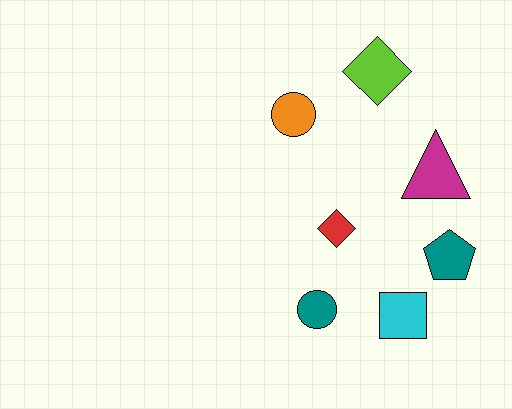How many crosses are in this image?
There are no crosses.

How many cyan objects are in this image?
There is 1 cyan object.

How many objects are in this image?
There are 7 objects.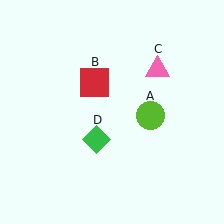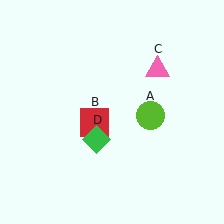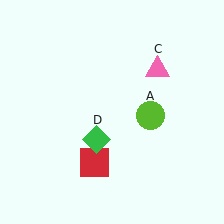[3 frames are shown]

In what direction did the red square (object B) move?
The red square (object B) moved down.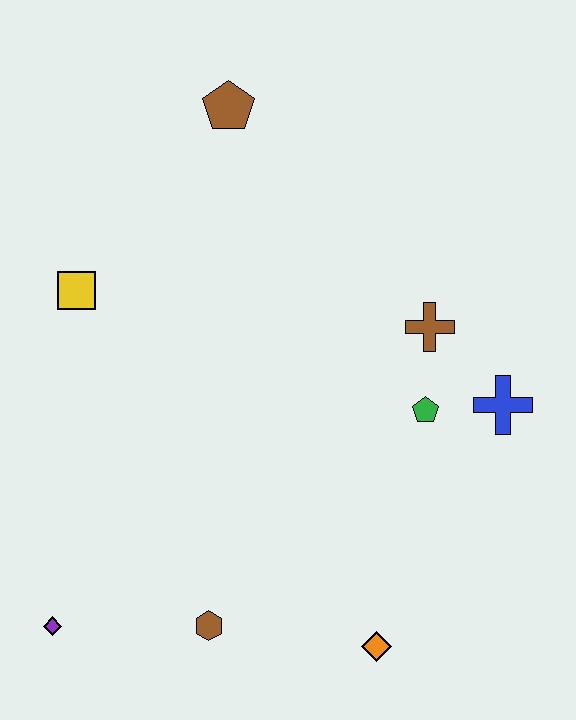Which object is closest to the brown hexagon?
The purple diamond is closest to the brown hexagon.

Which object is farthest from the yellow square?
The orange diamond is farthest from the yellow square.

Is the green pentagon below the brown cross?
Yes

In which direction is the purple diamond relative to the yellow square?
The purple diamond is below the yellow square.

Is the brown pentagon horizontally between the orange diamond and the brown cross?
No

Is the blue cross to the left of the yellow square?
No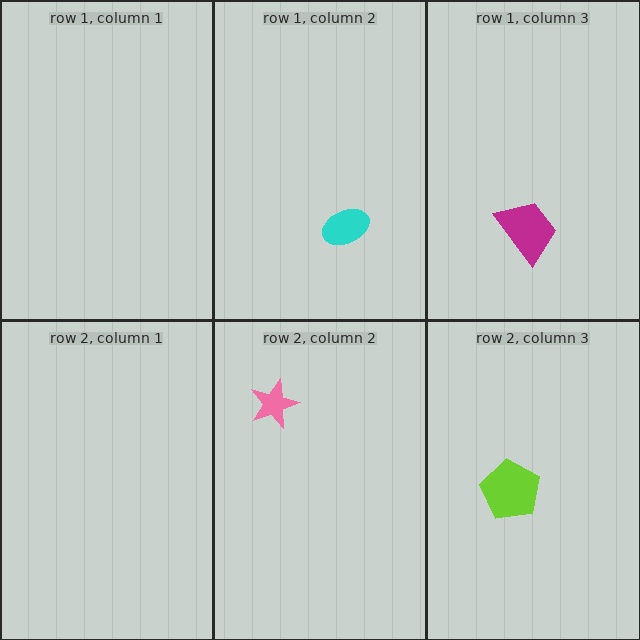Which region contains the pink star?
The row 2, column 2 region.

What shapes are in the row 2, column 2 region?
The pink star.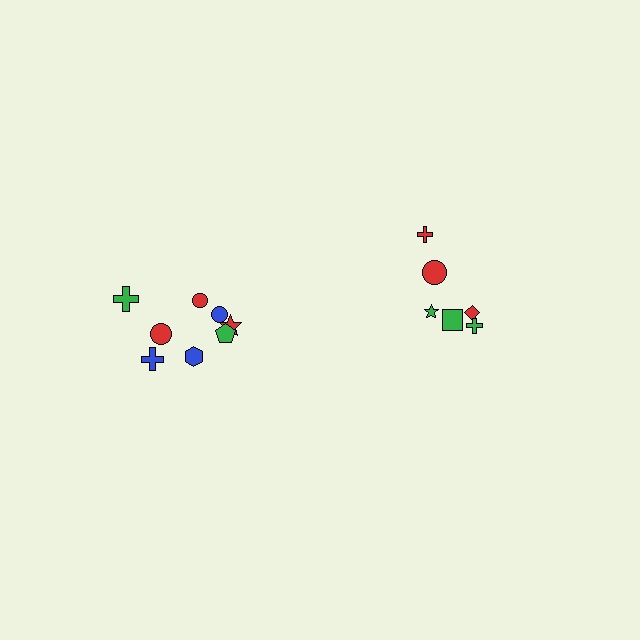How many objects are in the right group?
There are 6 objects.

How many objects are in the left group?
There are 8 objects.